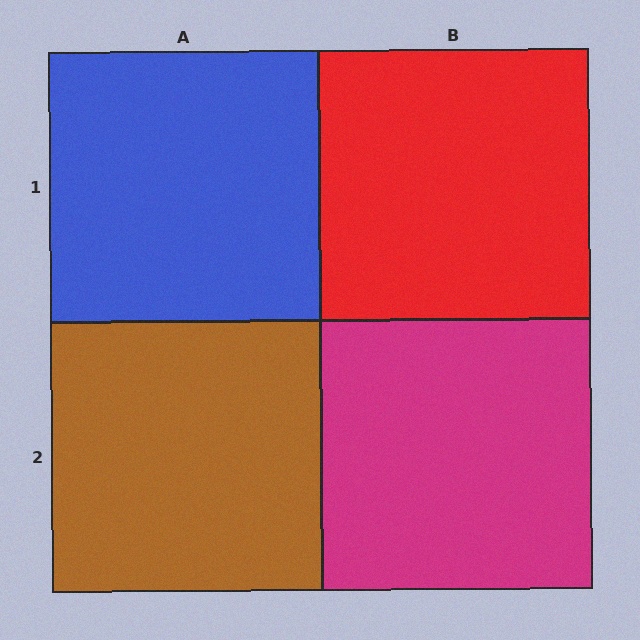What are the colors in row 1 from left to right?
Blue, red.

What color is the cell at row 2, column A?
Brown.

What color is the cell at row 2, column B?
Magenta.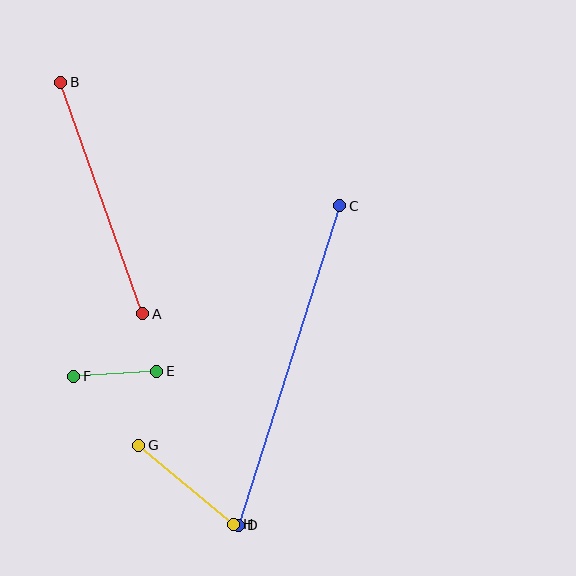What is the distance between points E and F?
The distance is approximately 83 pixels.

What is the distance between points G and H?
The distance is approximately 124 pixels.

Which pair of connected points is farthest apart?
Points C and D are farthest apart.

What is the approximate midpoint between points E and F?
The midpoint is at approximately (115, 374) pixels.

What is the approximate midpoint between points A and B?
The midpoint is at approximately (102, 198) pixels.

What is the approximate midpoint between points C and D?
The midpoint is at approximately (289, 366) pixels.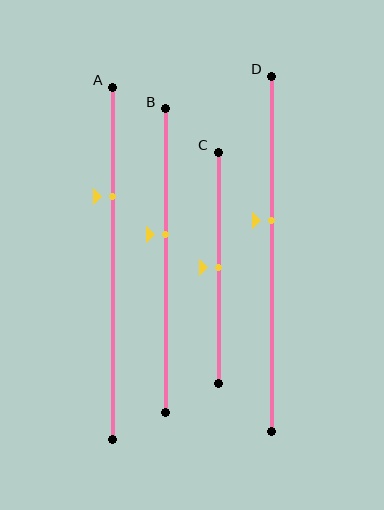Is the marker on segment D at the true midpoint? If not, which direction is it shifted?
No, the marker on segment D is shifted upward by about 10% of the segment length.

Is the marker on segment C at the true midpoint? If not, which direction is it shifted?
Yes, the marker on segment C is at the true midpoint.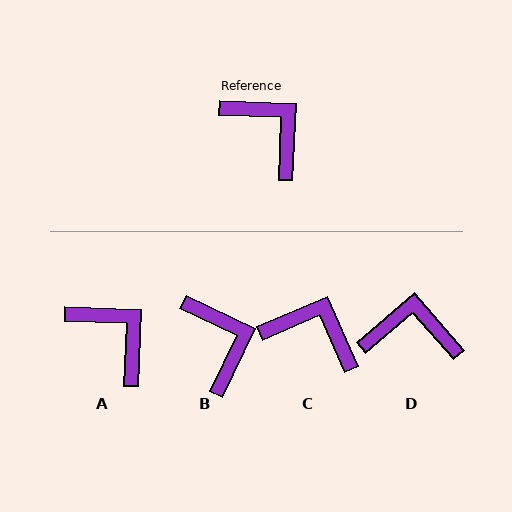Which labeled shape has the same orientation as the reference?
A.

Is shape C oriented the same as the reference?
No, it is off by about 26 degrees.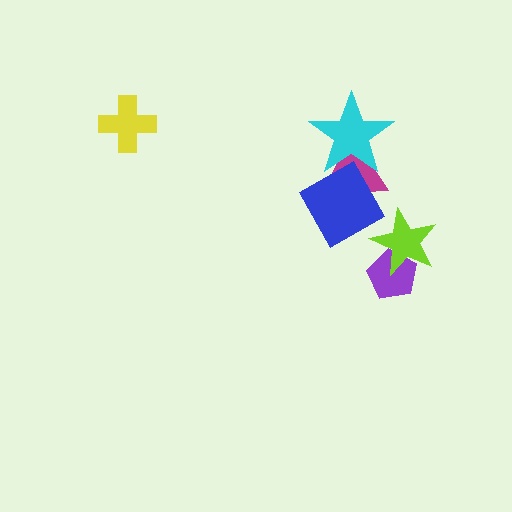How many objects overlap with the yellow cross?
0 objects overlap with the yellow cross.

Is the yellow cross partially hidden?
No, no other shape covers it.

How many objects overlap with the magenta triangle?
2 objects overlap with the magenta triangle.